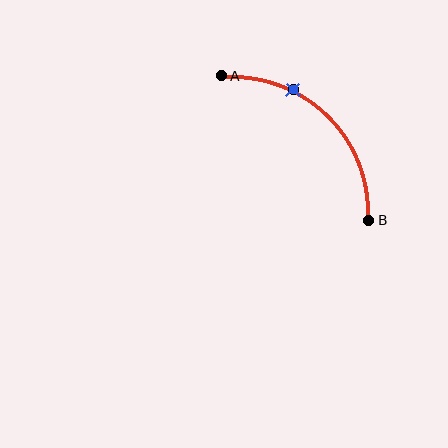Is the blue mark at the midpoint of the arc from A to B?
No. The blue mark lies on the arc but is closer to endpoint A. The arc midpoint would be at the point on the curve equidistant along the arc from both A and B.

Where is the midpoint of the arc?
The arc midpoint is the point on the curve farthest from the straight line joining A and B. It sits above and to the right of that line.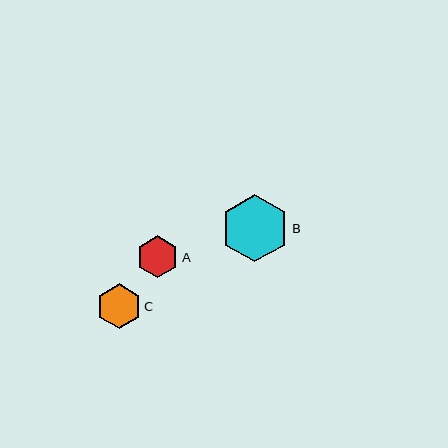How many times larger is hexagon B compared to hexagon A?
Hexagon B is approximately 1.6 times the size of hexagon A.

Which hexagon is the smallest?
Hexagon A is the smallest with a size of approximately 42 pixels.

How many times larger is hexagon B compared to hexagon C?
Hexagon B is approximately 1.5 times the size of hexagon C.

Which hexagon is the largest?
Hexagon B is the largest with a size of approximately 67 pixels.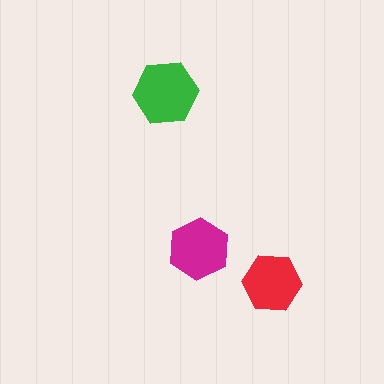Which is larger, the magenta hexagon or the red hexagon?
The magenta one.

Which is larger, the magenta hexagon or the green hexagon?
The green one.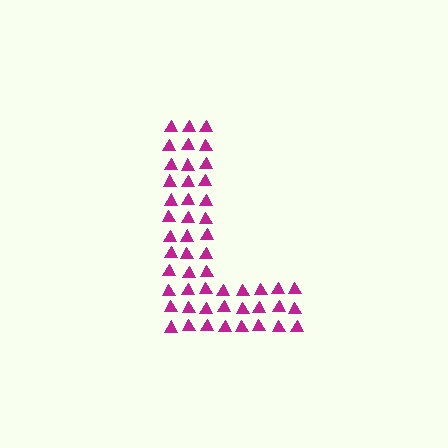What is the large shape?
The large shape is the letter L.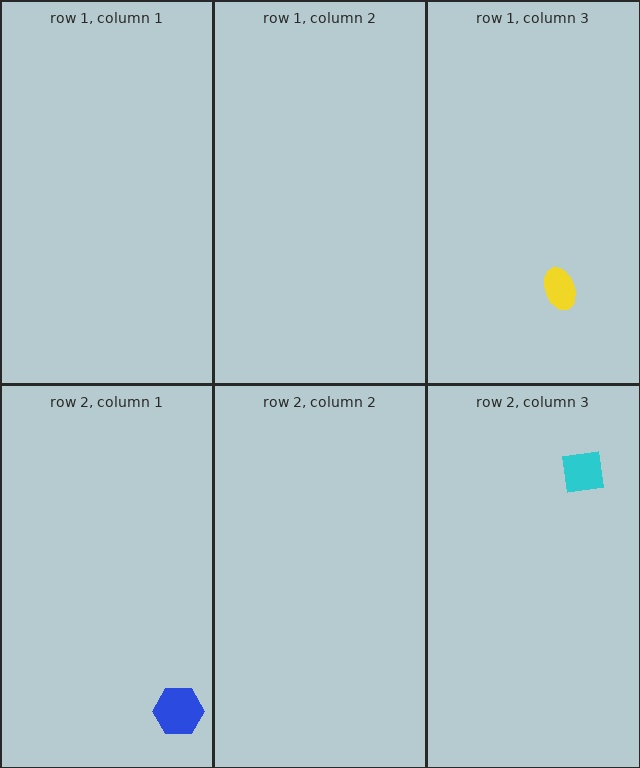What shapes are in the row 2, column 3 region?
The cyan square.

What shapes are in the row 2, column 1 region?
The blue hexagon.